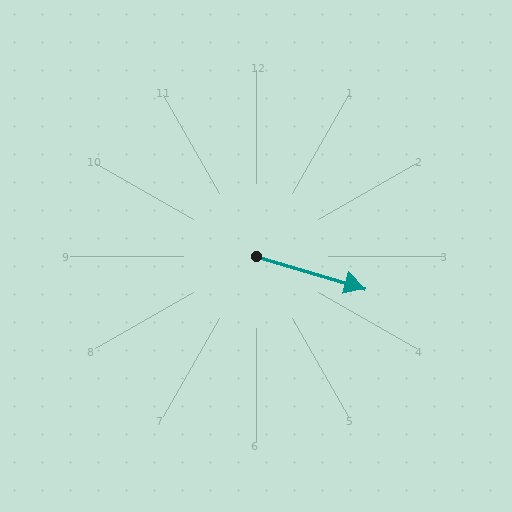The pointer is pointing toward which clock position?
Roughly 4 o'clock.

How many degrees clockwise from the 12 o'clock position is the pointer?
Approximately 107 degrees.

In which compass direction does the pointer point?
East.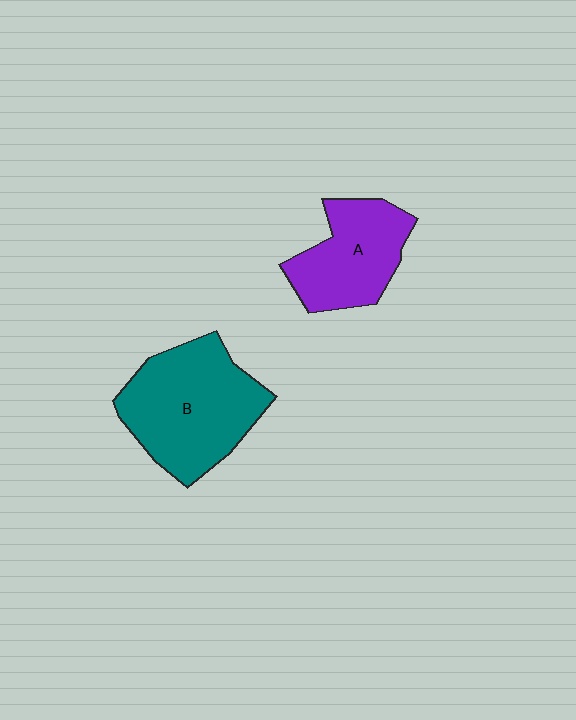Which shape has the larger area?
Shape B (teal).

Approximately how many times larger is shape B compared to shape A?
Approximately 1.5 times.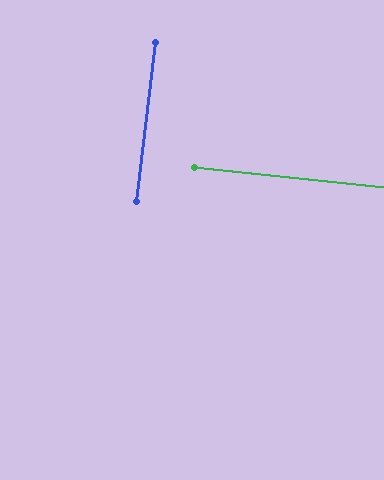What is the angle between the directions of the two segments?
Approximately 89 degrees.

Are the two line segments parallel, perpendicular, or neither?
Perpendicular — they meet at approximately 89°.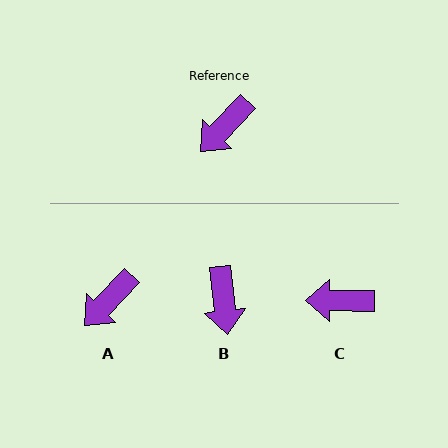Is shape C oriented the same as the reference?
No, it is off by about 47 degrees.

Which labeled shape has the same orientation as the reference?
A.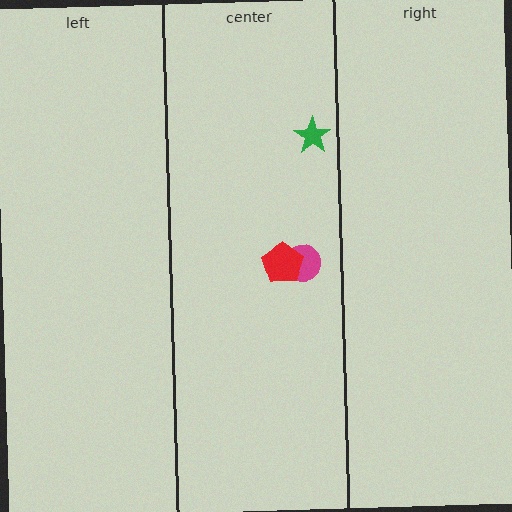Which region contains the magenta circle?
The center region.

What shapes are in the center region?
The green star, the magenta circle, the red pentagon.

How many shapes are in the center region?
3.